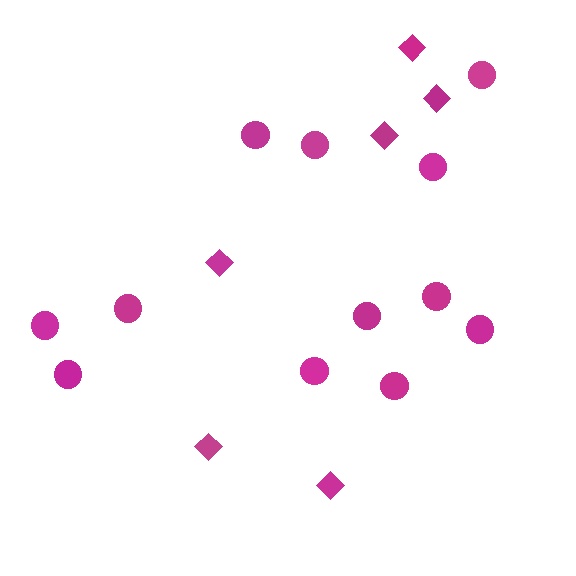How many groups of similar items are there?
There are 2 groups: one group of diamonds (6) and one group of circles (12).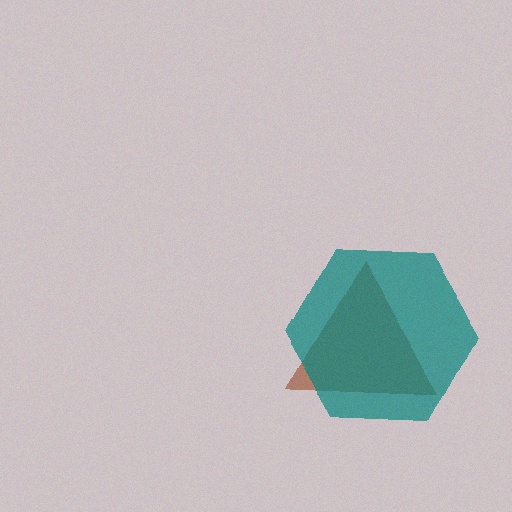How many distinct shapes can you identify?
There are 2 distinct shapes: a brown triangle, a teal hexagon.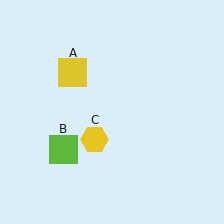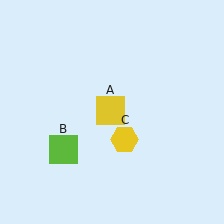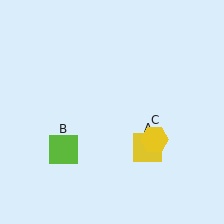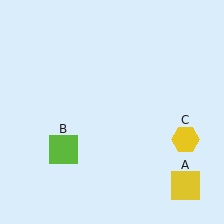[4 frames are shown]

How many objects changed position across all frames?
2 objects changed position: yellow square (object A), yellow hexagon (object C).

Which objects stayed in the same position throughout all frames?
Lime square (object B) remained stationary.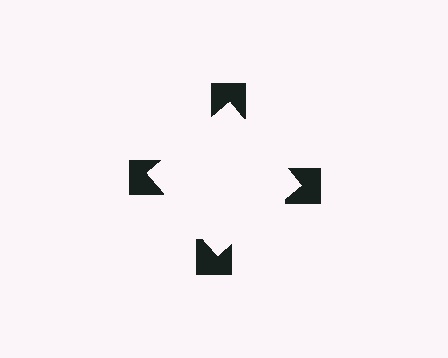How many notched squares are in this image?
There are 4 — one at each vertex of the illusory square.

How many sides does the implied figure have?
4 sides.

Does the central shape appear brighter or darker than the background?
It typically appears slightly brighter than the background, even though no actual brightness change is drawn.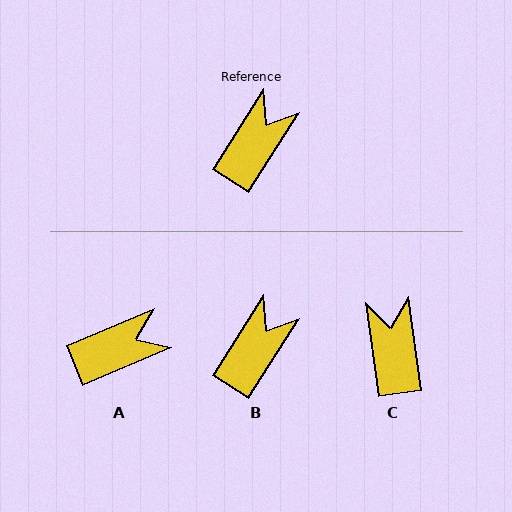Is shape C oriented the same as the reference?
No, it is off by about 41 degrees.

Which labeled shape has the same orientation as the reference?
B.